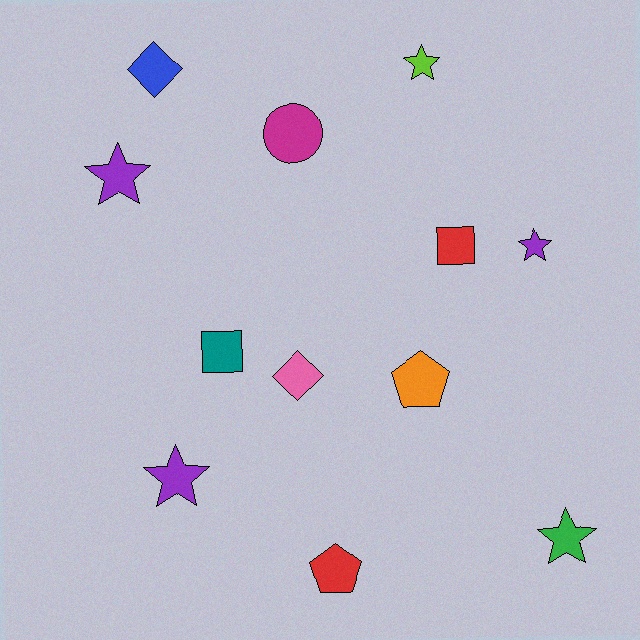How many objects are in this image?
There are 12 objects.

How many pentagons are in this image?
There are 2 pentagons.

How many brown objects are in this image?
There are no brown objects.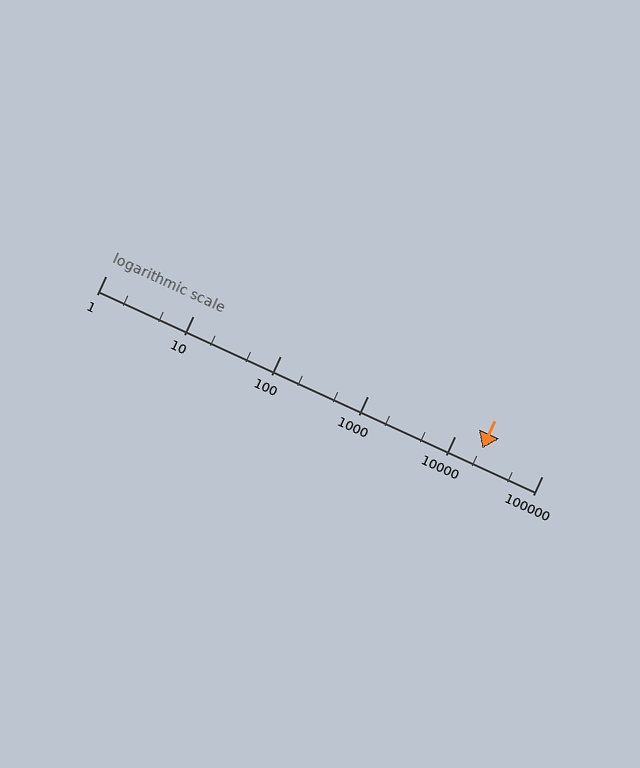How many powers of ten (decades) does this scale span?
The scale spans 5 decades, from 1 to 100000.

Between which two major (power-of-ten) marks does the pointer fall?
The pointer is between 10000 and 100000.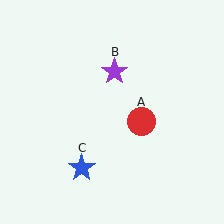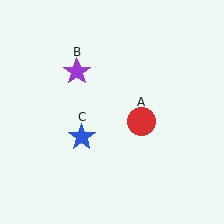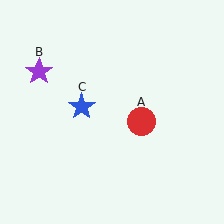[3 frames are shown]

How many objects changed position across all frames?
2 objects changed position: purple star (object B), blue star (object C).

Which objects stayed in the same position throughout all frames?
Red circle (object A) remained stationary.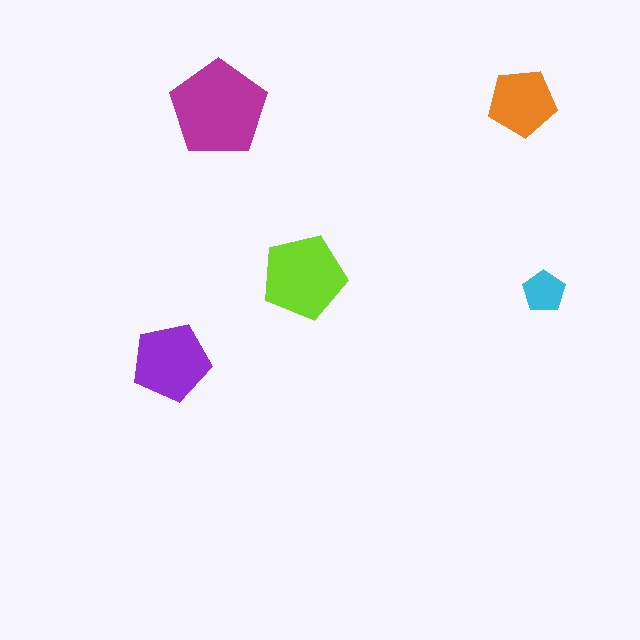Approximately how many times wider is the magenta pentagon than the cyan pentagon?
About 2.5 times wider.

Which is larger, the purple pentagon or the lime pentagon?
The lime one.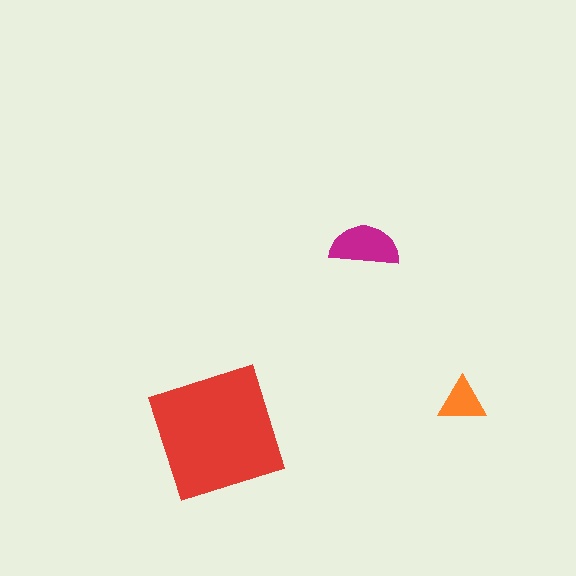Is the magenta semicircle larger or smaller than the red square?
Smaller.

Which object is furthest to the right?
The orange triangle is rightmost.